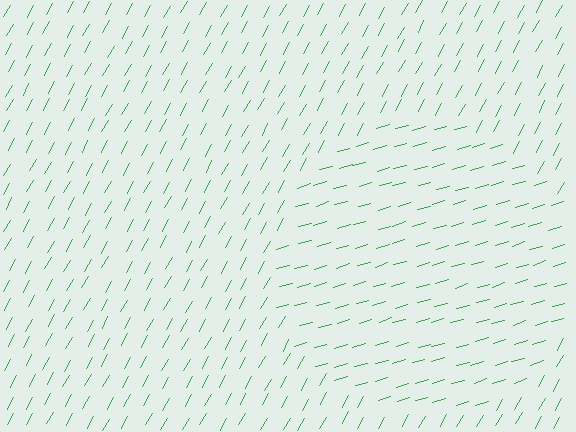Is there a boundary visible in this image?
Yes, there is a texture boundary formed by a change in line orientation.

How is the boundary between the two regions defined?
The boundary is defined purely by a change in line orientation (approximately 45 degrees difference). All lines are the same color and thickness.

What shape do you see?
I see a circle.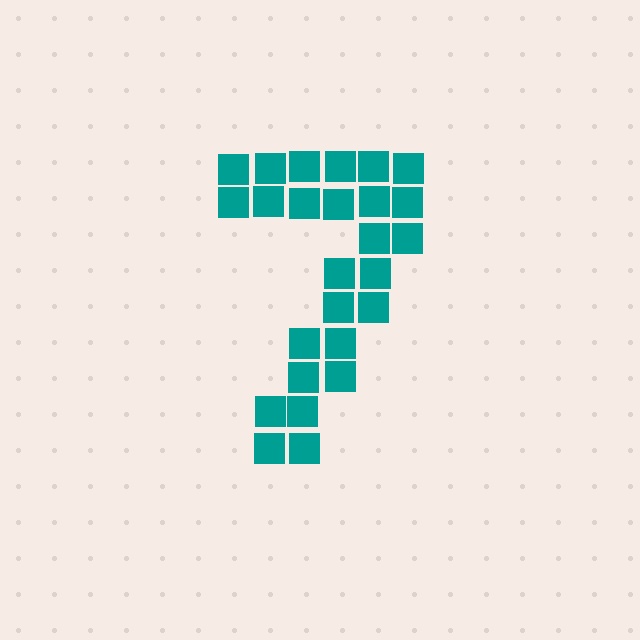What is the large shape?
The large shape is the digit 7.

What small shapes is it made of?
It is made of small squares.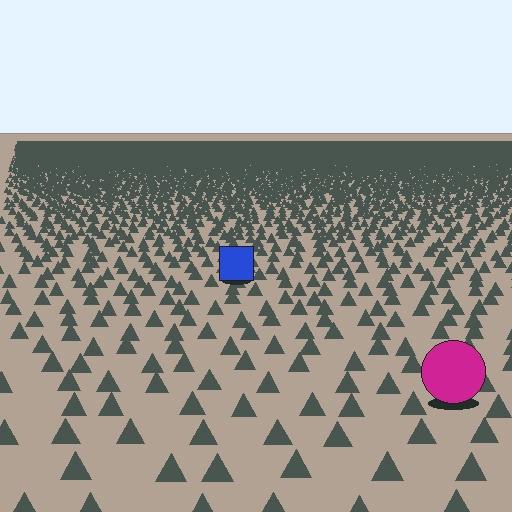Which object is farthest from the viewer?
The blue square is farthest from the viewer. It appears smaller and the ground texture around it is denser.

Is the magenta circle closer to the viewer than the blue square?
Yes. The magenta circle is closer — you can tell from the texture gradient: the ground texture is coarser near it.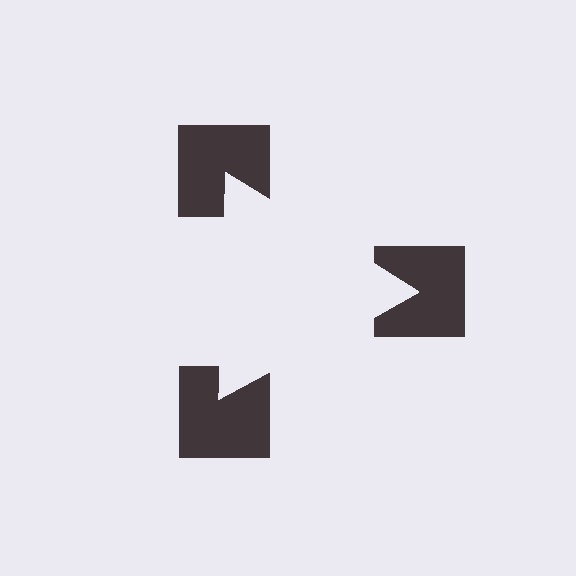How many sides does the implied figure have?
3 sides.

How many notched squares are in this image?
There are 3 — one at each vertex of the illusory triangle.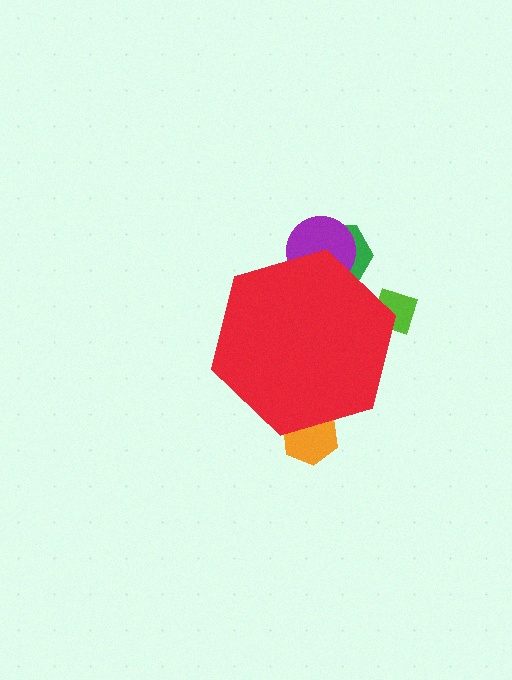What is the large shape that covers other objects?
A red hexagon.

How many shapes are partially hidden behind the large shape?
4 shapes are partially hidden.